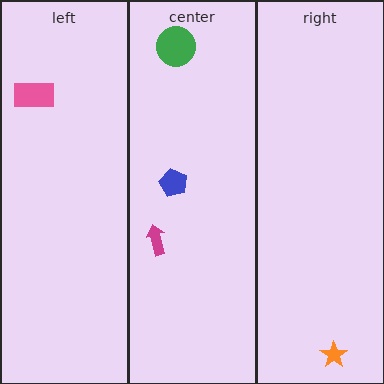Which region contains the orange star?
The right region.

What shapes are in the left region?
The pink rectangle.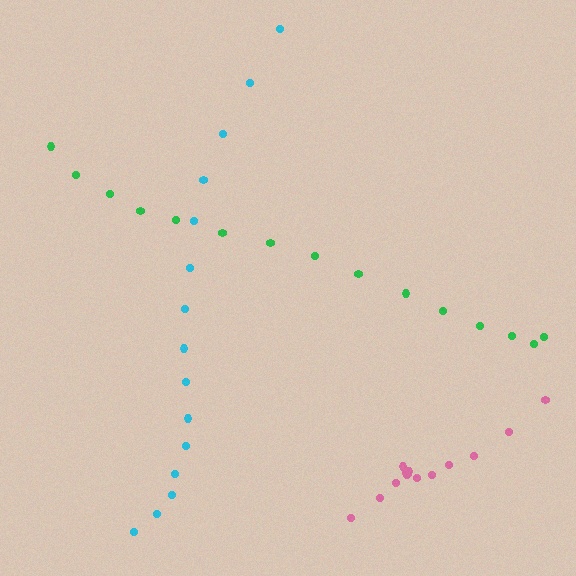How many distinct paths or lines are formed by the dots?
There are 3 distinct paths.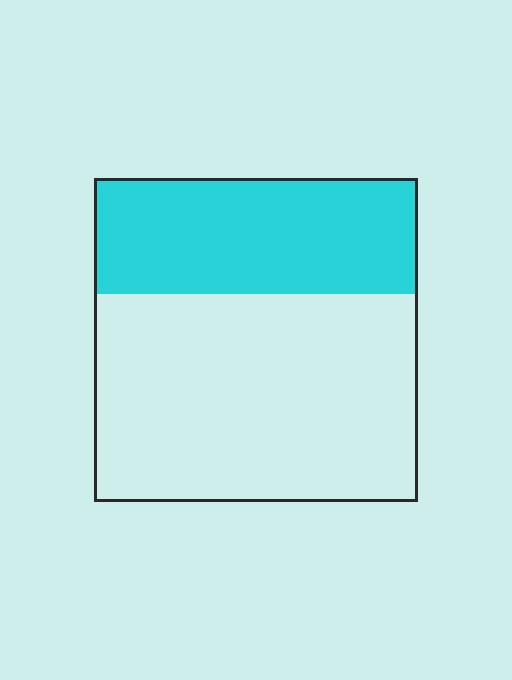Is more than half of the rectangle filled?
No.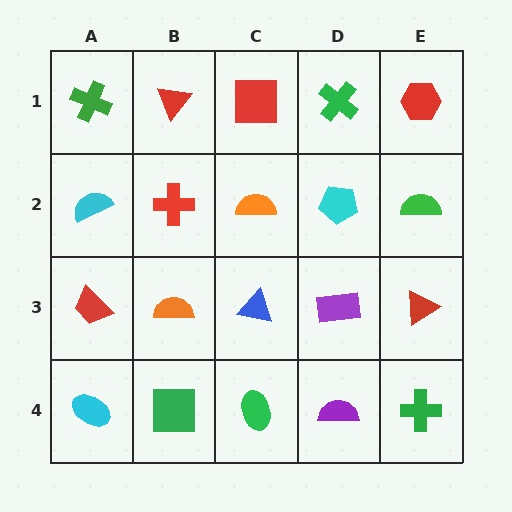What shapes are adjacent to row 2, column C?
A red square (row 1, column C), a blue triangle (row 3, column C), a red cross (row 2, column B), a cyan pentagon (row 2, column D).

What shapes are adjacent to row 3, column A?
A cyan semicircle (row 2, column A), a cyan ellipse (row 4, column A), an orange semicircle (row 3, column B).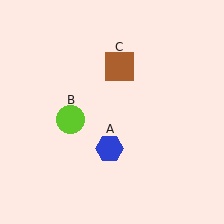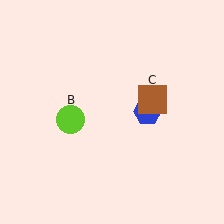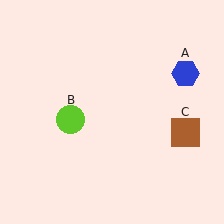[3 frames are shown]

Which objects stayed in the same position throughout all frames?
Lime circle (object B) remained stationary.